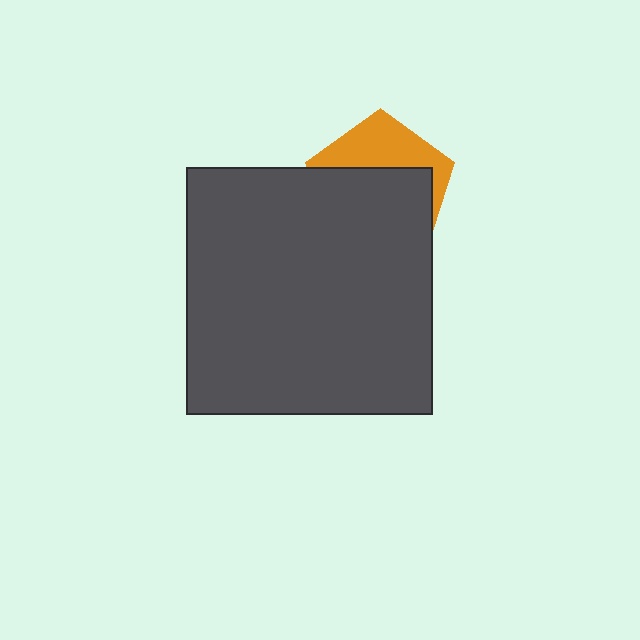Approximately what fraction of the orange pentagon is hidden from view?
Roughly 63% of the orange pentagon is hidden behind the dark gray rectangle.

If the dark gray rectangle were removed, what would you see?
You would see the complete orange pentagon.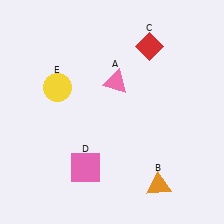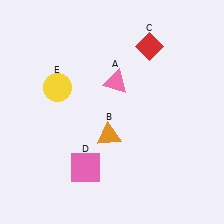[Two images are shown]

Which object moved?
The orange triangle (B) moved up.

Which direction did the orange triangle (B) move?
The orange triangle (B) moved up.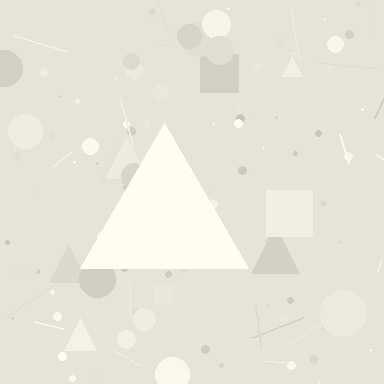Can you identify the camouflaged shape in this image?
The camouflaged shape is a triangle.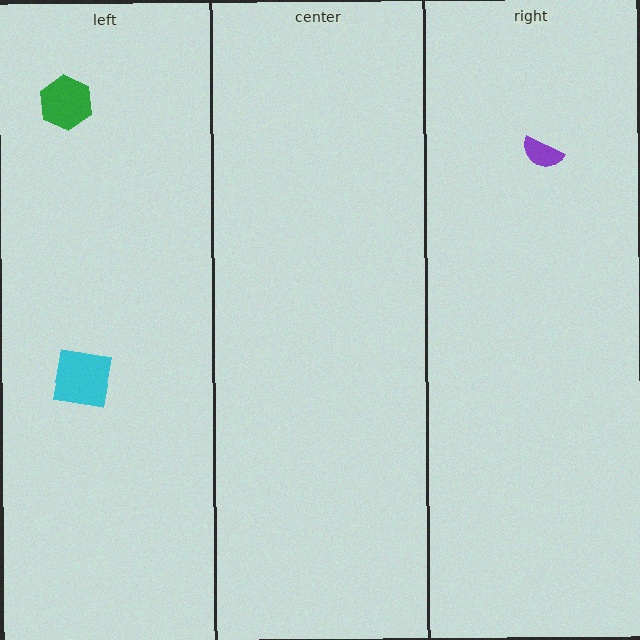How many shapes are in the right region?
1.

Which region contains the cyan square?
The left region.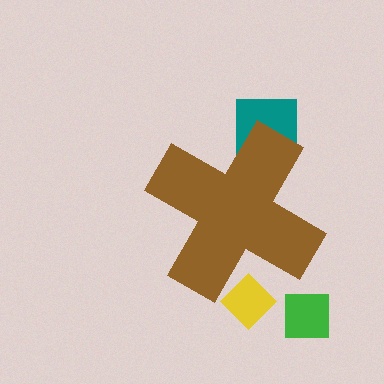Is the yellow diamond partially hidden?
Yes, the yellow diamond is partially hidden behind the brown cross.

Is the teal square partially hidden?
Yes, the teal square is partially hidden behind the brown cross.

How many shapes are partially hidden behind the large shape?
2 shapes are partially hidden.